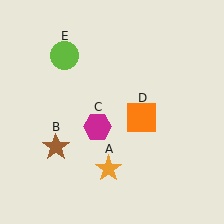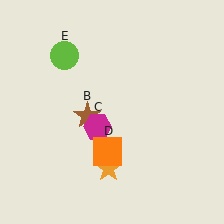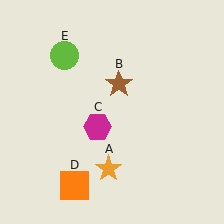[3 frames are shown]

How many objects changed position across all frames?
2 objects changed position: brown star (object B), orange square (object D).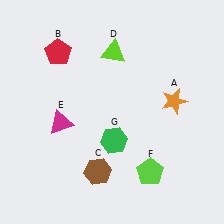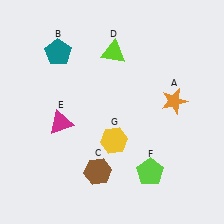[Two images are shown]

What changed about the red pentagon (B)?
In Image 1, B is red. In Image 2, it changed to teal.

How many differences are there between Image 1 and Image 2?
There are 2 differences between the two images.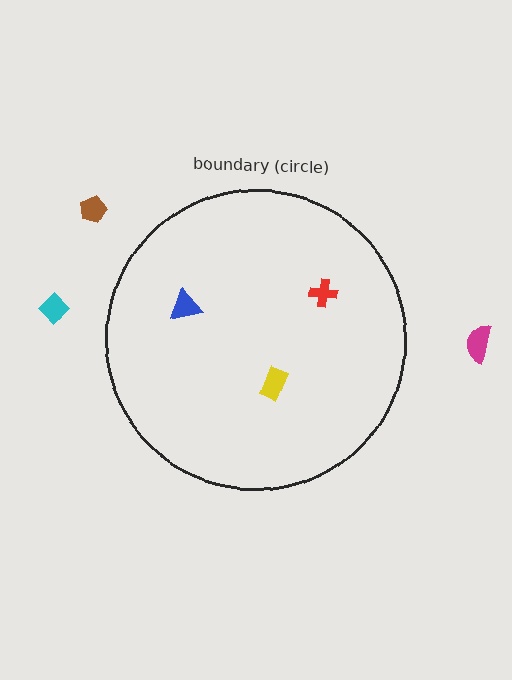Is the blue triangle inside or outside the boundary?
Inside.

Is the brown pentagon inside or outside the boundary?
Outside.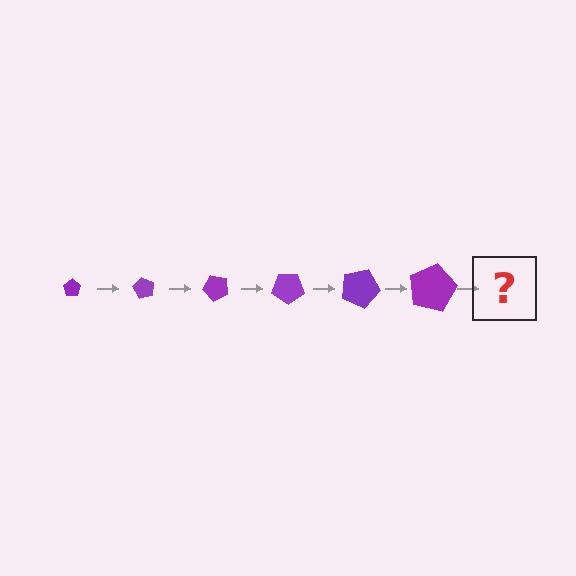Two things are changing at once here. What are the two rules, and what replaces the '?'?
The two rules are that the pentagon grows larger each step and it rotates 60 degrees each step. The '?' should be a pentagon, larger than the previous one and rotated 360 degrees from the start.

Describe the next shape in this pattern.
It should be a pentagon, larger than the previous one and rotated 360 degrees from the start.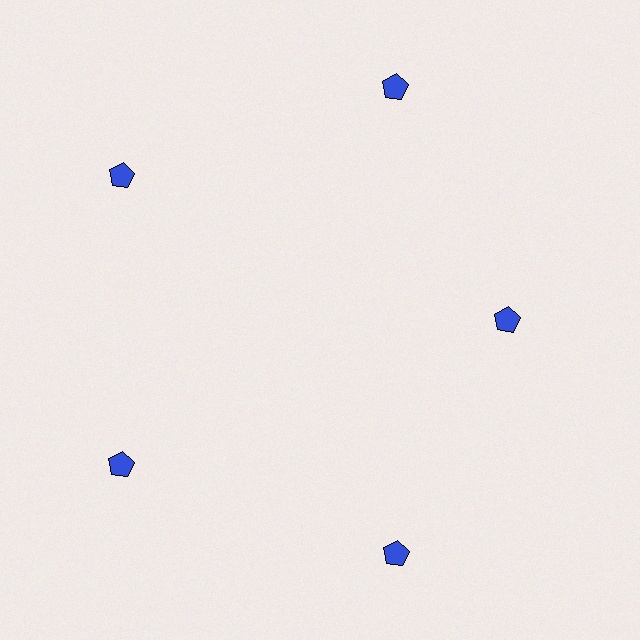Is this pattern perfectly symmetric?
No. The 5 blue pentagons are arranged in a ring, but one element near the 3 o'clock position is pulled inward toward the center, breaking the 5-fold rotational symmetry.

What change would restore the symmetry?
The symmetry would be restored by moving it outward, back onto the ring so that all 5 pentagons sit at equal angles and equal distance from the center.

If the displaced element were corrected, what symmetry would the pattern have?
It would have 5-fold rotational symmetry — the pattern would map onto itself every 72 degrees.